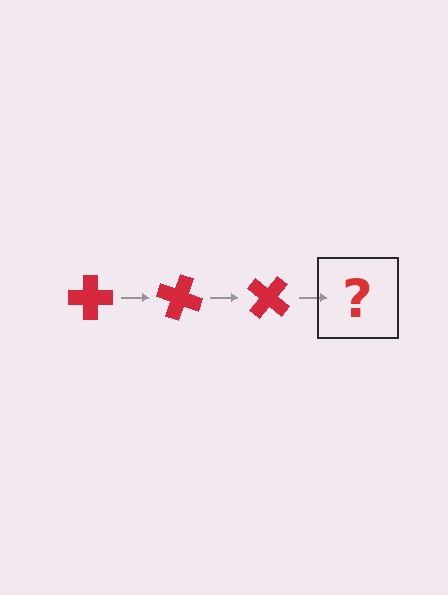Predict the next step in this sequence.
The next step is a red cross rotated 60 degrees.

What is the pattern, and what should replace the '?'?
The pattern is that the cross rotates 20 degrees each step. The '?' should be a red cross rotated 60 degrees.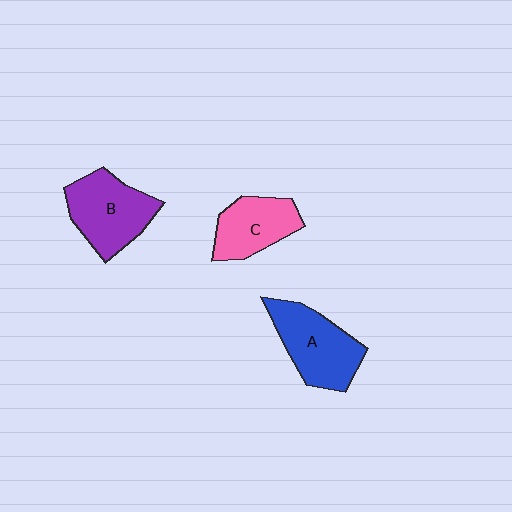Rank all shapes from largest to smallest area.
From largest to smallest: A (blue), B (purple), C (pink).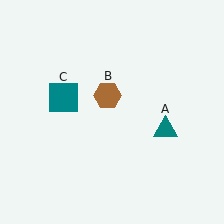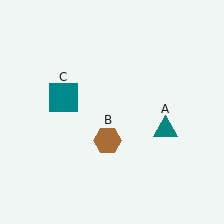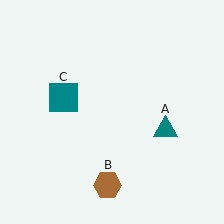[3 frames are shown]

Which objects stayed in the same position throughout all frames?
Teal triangle (object A) and teal square (object C) remained stationary.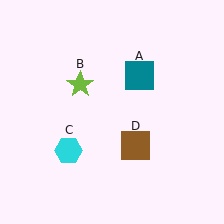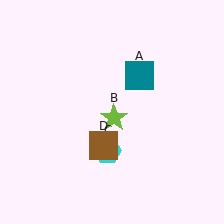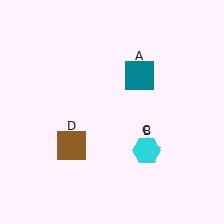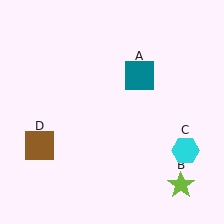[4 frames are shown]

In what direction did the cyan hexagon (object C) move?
The cyan hexagon (object C) moved right.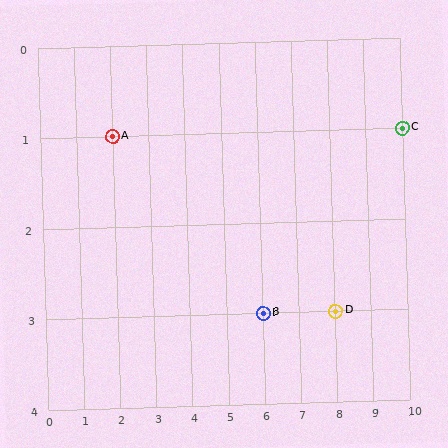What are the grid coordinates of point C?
Point C is at grid coordinates (10, 1).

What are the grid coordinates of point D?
Point D is at grid coordinates (8, 3).